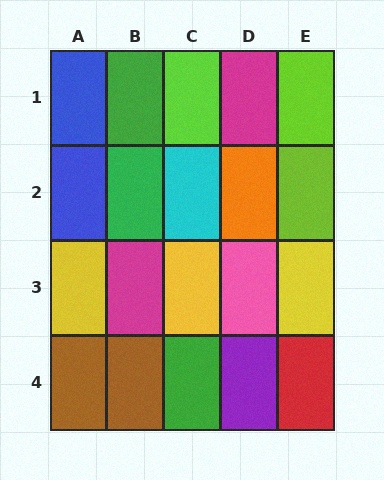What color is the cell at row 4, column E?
Red.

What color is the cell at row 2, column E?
Lime.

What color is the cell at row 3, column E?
Yellow.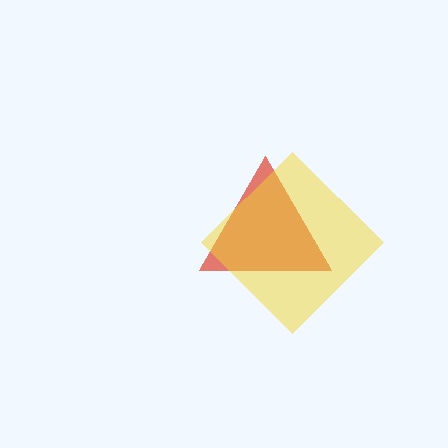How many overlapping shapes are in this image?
There are 2 overlapping shapes in the image.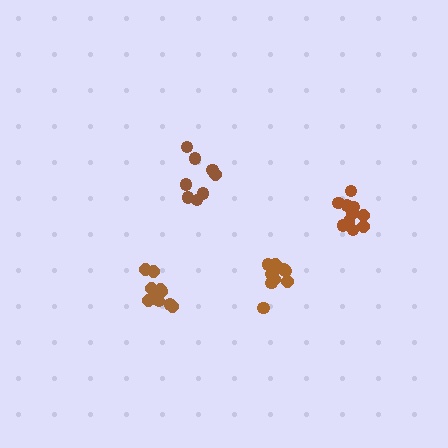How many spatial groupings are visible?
There are 4 spatial groupings.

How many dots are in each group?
Group 1: 10 dots, Group 2: 11 dots, Group 3: 8 dots, Group 4: 10 dots (39 total).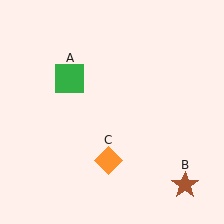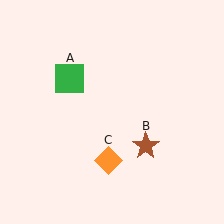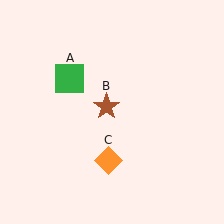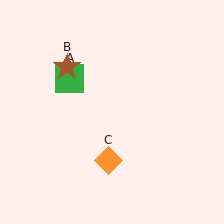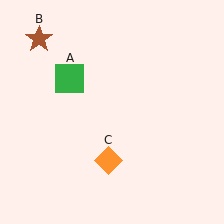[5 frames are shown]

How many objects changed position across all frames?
1 object changed position: brown star (object B).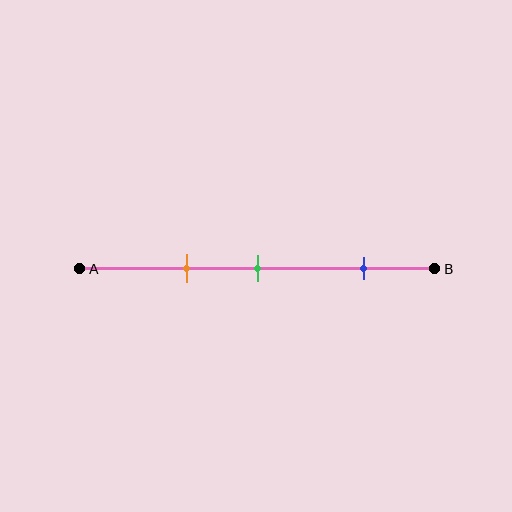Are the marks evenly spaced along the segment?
No, the marks are not evenly spaced.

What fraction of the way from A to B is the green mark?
The green mark is approximately 50% (0.5) of the way from A to B.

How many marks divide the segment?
There are 3 marks dividing the segment.